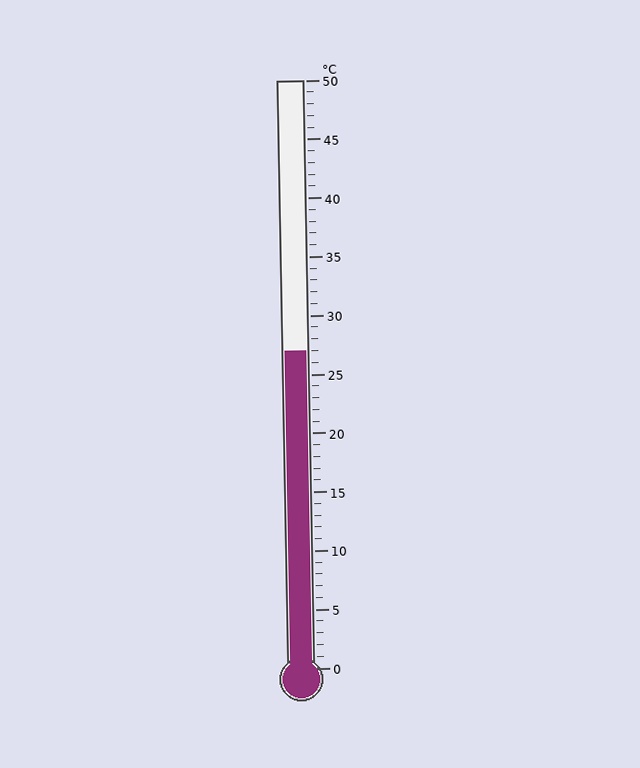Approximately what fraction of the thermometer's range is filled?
The thermometer is filled to approximately 55% of its range.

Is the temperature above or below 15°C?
The temperature is above 15°C.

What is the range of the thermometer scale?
The thermometer scale ranges from 0°C to 50°C.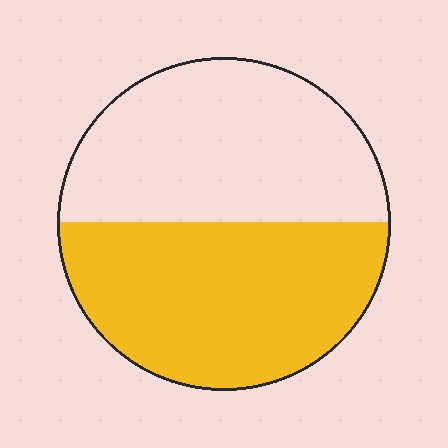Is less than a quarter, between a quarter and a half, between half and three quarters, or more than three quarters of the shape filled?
Between half and three quarters.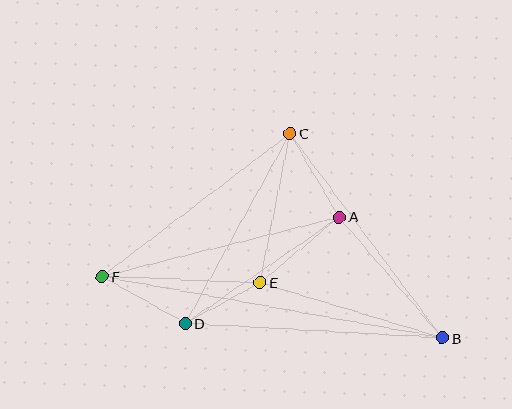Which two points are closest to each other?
Points D and E are closest to each other.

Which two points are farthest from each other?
Points B and F are farthest from each other.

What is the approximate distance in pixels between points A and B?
The distance between A and B is approximately 159 pixels.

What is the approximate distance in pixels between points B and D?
The distance between B and D is approximately 257 pixels.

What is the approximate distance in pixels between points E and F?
The distance between E and F is approximately 158 pixels.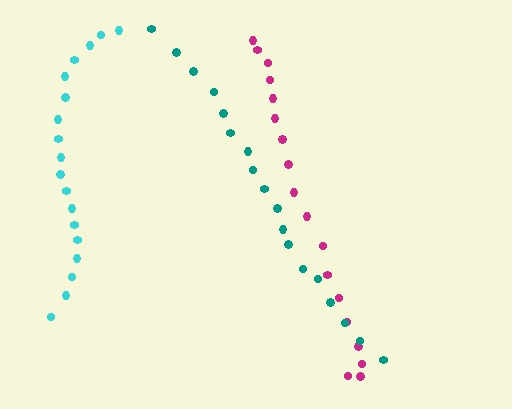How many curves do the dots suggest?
There are 3 distinct paths.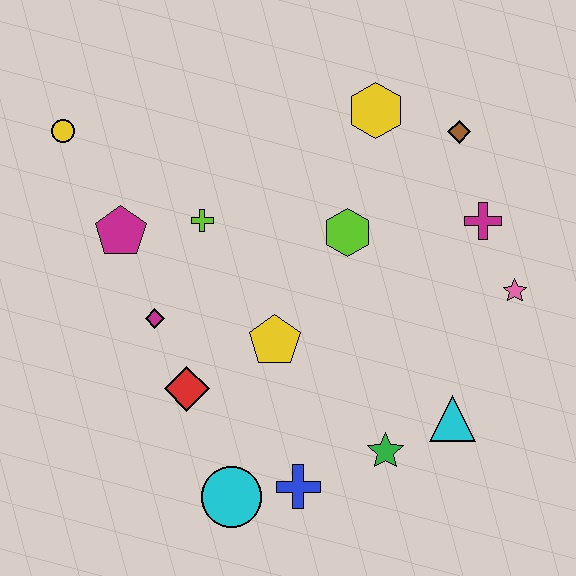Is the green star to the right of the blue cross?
Yes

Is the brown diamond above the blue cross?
Yes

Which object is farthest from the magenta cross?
The yellow circle is farthest from the magenta cross.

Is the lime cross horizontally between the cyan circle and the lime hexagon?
No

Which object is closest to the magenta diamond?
The red diamond is closest to the magenta diamond.